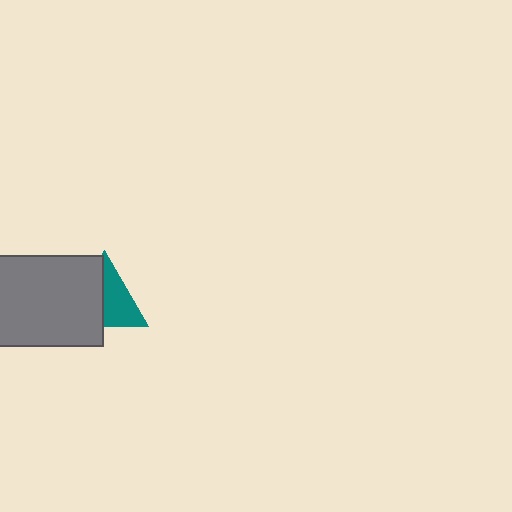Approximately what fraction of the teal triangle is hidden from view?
Roughly 48% of the teal triangle is hidden behind the gray rectangle.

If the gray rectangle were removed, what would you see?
You would see the complete teal triangle.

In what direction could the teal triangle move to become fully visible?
The teal triangle could move right. That would shift it out from behind the gray rectangle entirely.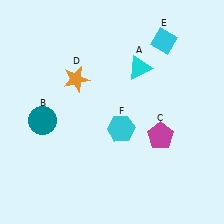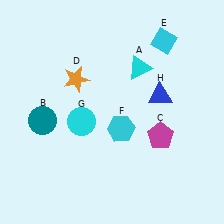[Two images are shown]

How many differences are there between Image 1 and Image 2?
There are 2 differences between the two images.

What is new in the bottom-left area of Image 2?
A cyan circle (G) was added in the bottom-left area of Image 2.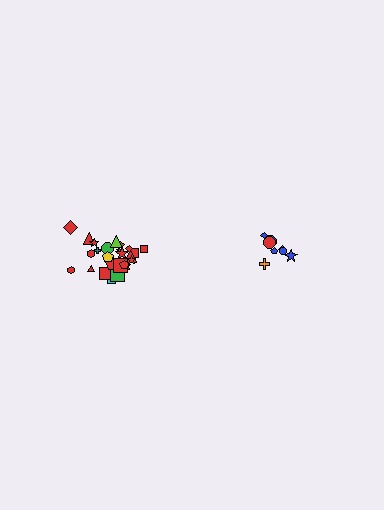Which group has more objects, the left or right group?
The left group.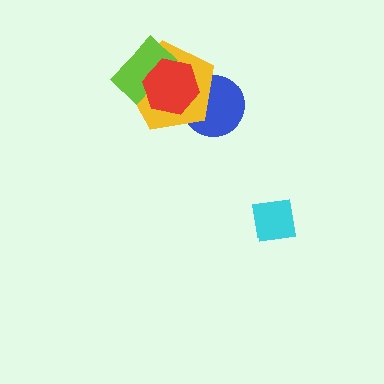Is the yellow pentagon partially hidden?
Yes, it is partially covered by another shape.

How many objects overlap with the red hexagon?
3 objects overlap with the red hexagon.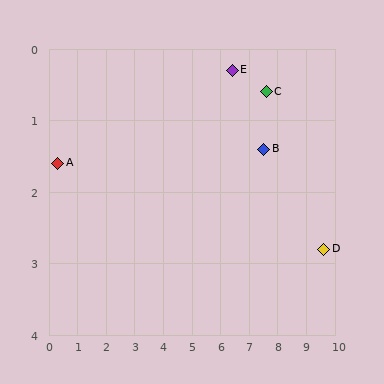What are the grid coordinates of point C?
Point C is at approximately (7.6, 0.6).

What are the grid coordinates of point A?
Point A is at approximately (0.3, 1.6).